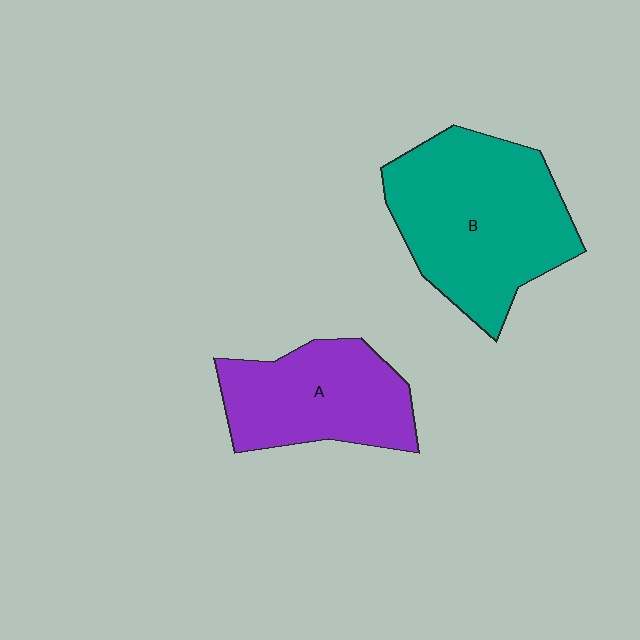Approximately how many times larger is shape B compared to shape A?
Approximately 1.5 times.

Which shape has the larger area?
Shape B (teal).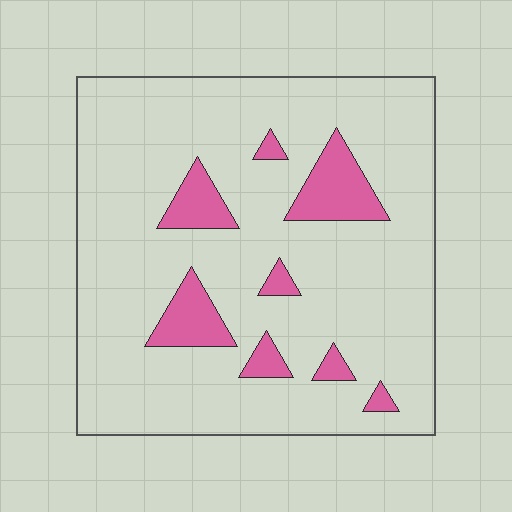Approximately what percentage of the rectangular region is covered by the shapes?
Approximately 15%.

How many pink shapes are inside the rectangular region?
8.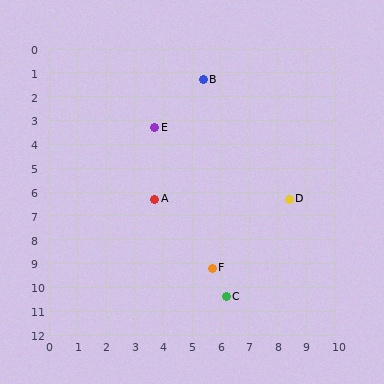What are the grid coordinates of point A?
Point A is at approximately (3.7, 6.3).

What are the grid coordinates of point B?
Point B is at approximately (5.4, 1.3).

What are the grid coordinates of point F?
Point F is at approximately (5.7, 9.2).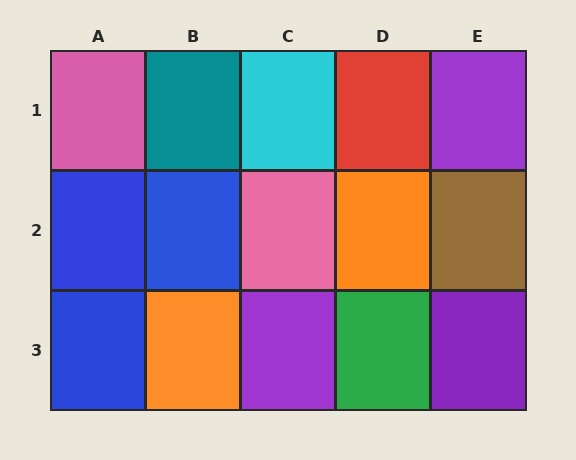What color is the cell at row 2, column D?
Orange.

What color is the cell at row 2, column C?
Pink.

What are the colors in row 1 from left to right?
Pink, teal, cyan, red, purple.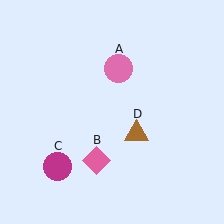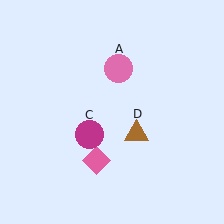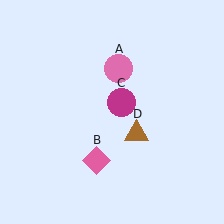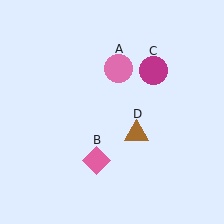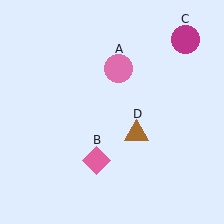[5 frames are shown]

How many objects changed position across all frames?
1 object changed position: magenta circle (object C).